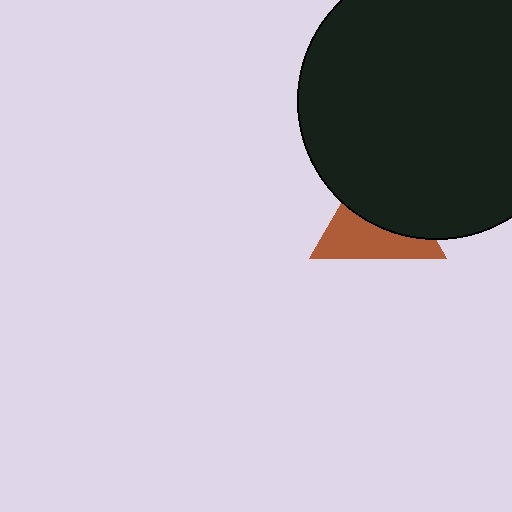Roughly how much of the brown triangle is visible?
About half of it is visible (roughly 48%).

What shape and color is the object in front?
The object in front is a black circle.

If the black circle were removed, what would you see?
You would see the complete brown triangle.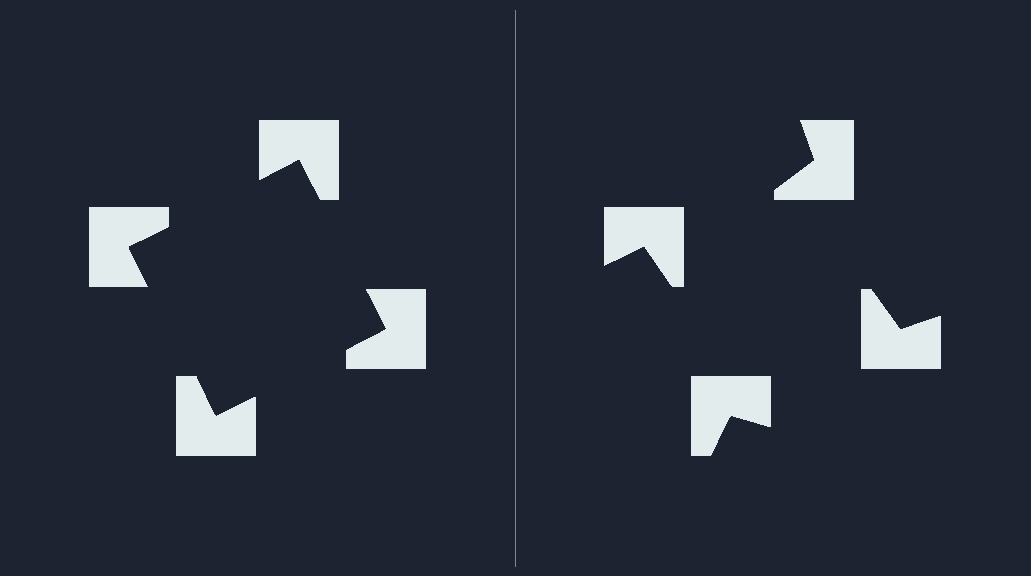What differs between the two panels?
The notched squares are positioned identically on both sides; only the wedge orientations differ. On the left they align to a square; on the right they are misaligned.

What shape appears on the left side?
An illusory square.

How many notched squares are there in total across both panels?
8 — 4 on each side.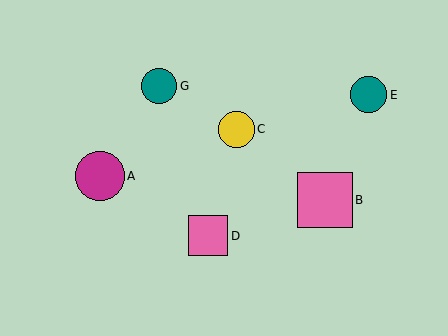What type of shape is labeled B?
Shape B is a pink square.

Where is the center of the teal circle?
The center of the teal circle is at (159, 86).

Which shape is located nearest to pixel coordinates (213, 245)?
The pink square (labeled D) at (208, 236) is nearest to that location.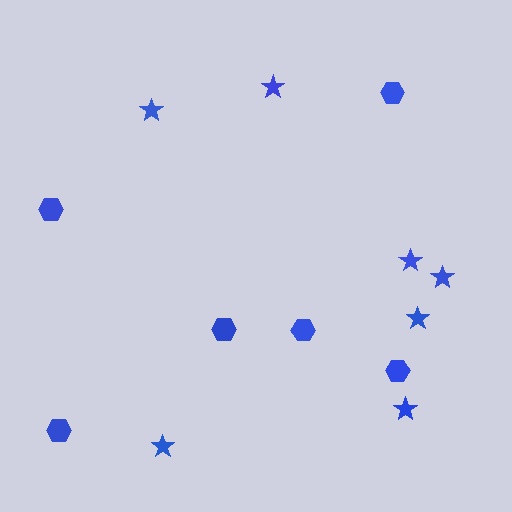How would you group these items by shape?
There are 2 groups: one group of hexagons (6) and one group of stars (7).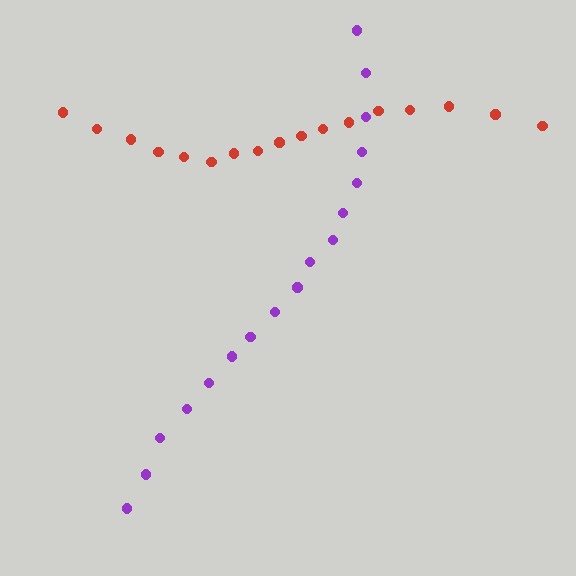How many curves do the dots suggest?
There are 2 distinct paths.